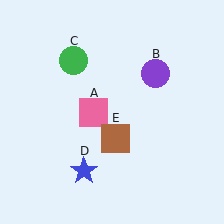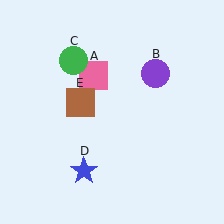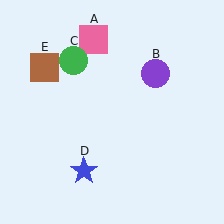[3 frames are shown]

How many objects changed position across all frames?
2 objects changed position: pink square (object A), brown square (object E).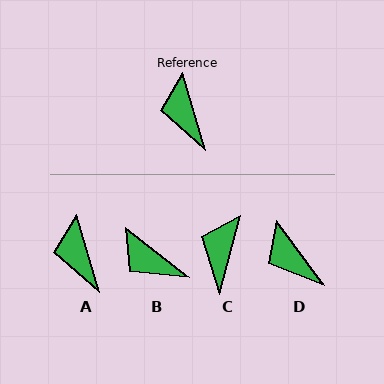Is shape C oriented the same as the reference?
No, it is off by about 31 degrees.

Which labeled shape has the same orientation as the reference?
A.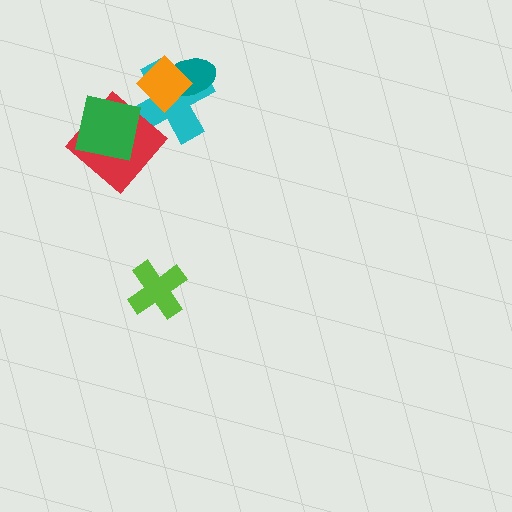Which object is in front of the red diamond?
The green square is in front of the red diamond.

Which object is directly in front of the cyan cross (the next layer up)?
The teal ellipse is directly in front of the cyan cross.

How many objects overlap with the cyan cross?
4 objects overlap with the cyan cross.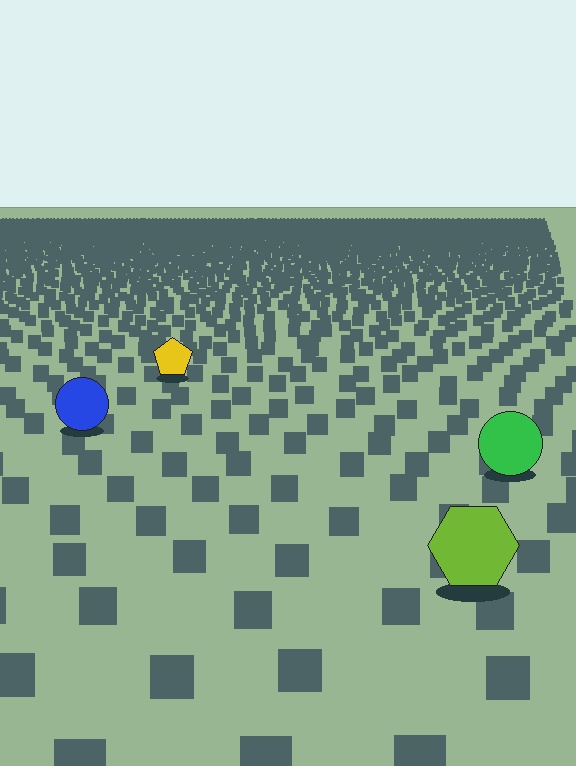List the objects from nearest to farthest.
From nearest to farthest: the lime hexagon, the green circle, the blue circle, the yellow pentagon.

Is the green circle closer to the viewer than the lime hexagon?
No. The lime hexagon is closer — you can tell from the texture gradient: the ground texture is coarser near it.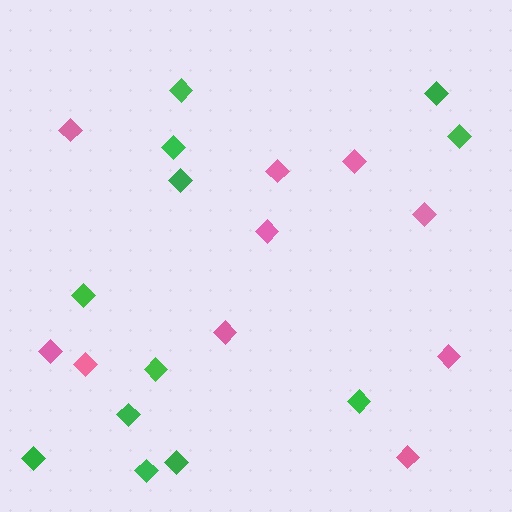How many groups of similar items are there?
There are 2 groups: one group of pink diamonds (10) and one group of green diamonds (12).